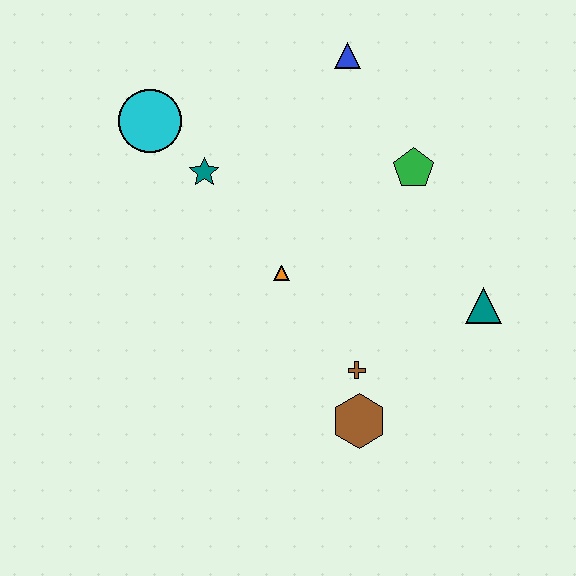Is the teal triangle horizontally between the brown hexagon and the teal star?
No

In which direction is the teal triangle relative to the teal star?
The teal triangle is to the right of the teal star.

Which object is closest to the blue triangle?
The green pentagon is closest to the blue triangle.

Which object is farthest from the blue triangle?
The brown hexagon is farthest from the blue triangle.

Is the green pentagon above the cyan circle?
No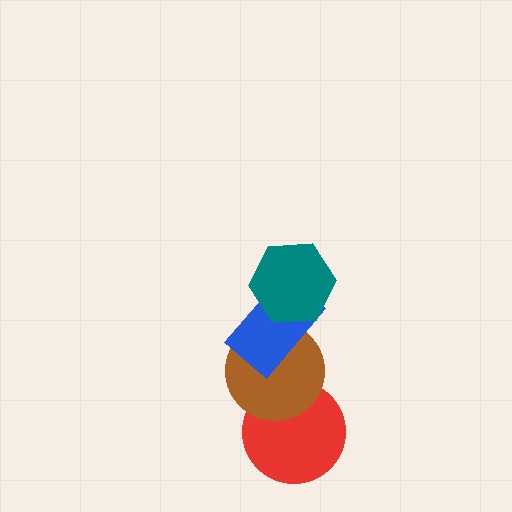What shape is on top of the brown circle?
The blue rectangle is on top of the brown circle.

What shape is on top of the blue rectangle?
The teal hexagon is on top of the blue rectangle.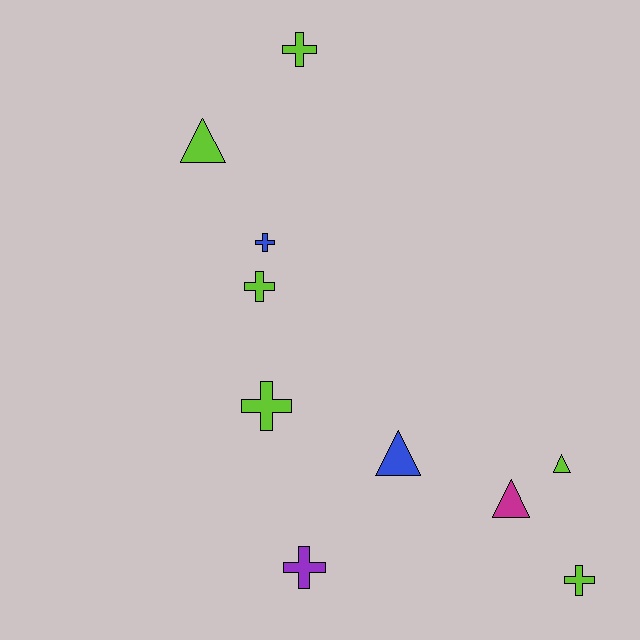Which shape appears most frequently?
Cross, with 6 objects.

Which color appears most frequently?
Lime, with 6 objects.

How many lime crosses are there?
There are 4 lime crosses.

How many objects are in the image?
There are 10 objects.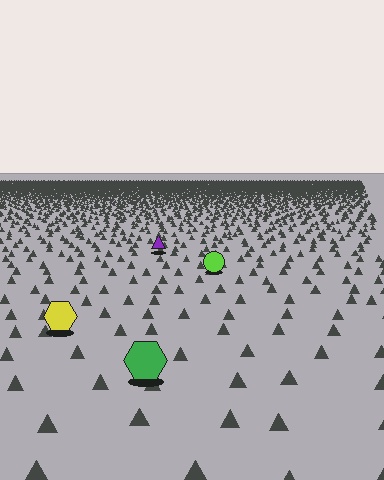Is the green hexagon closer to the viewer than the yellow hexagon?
Yes. The green hexagon is closer — you can tell from the texture gradient: the ground texture is coarser near it.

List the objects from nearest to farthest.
From nearest to farthest: the green hexagon, the yellow hexagon, the lime circle, the purple triangle.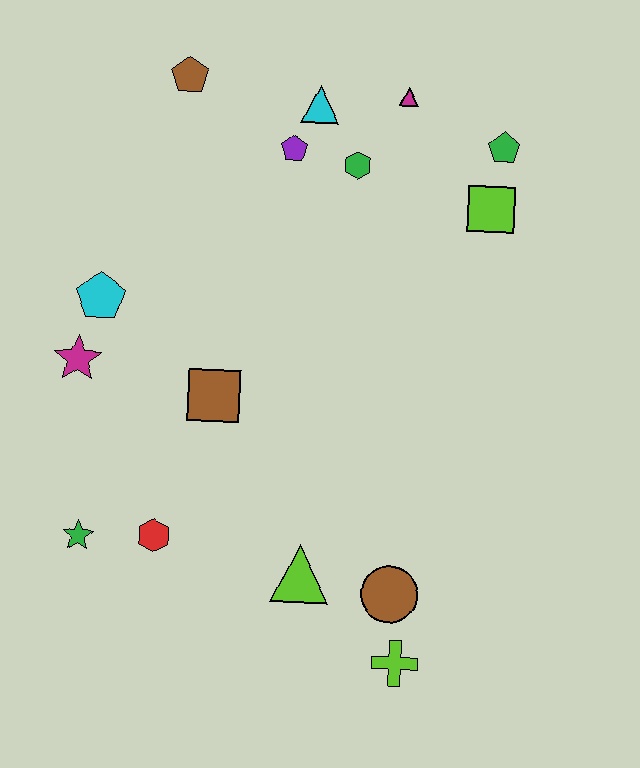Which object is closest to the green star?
The red hexagon is closest to the green star.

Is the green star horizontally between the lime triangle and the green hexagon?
No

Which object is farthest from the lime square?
The green star is farthest from the lime square.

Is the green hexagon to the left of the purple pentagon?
No